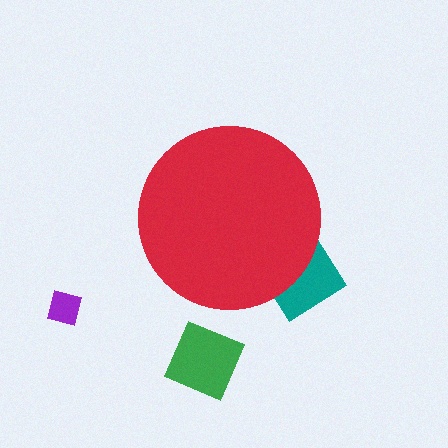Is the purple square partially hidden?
No, the purple square is fully visible.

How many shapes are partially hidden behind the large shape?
1 shape is partially hidden.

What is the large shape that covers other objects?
A red circle.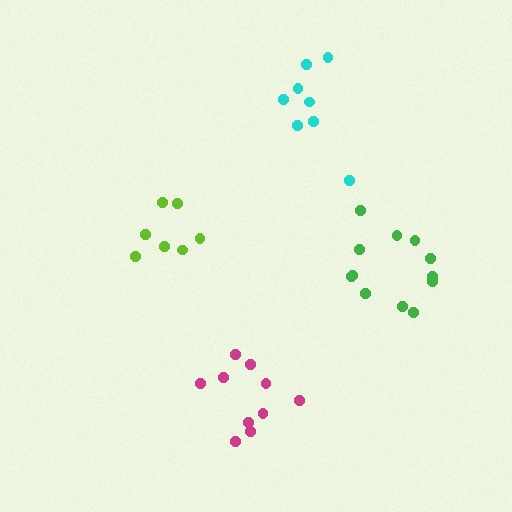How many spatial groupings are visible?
There are 4 spatial groupings.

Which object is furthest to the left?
The lime cluster is leftmost.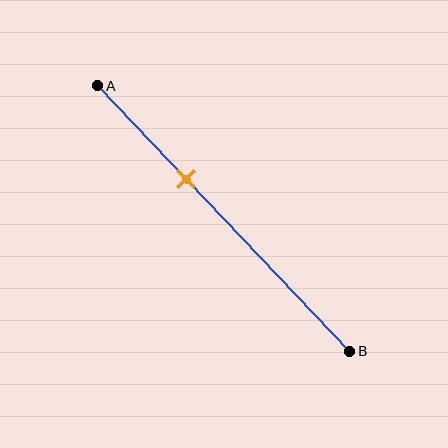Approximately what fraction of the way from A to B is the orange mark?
The orange mark is approximately 35% of the way from A to B.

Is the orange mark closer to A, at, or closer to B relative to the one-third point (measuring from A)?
The orange mark is approximately at the one-third point of segment AB.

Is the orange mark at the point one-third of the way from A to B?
Yes, the mark is approximately at the one-third point.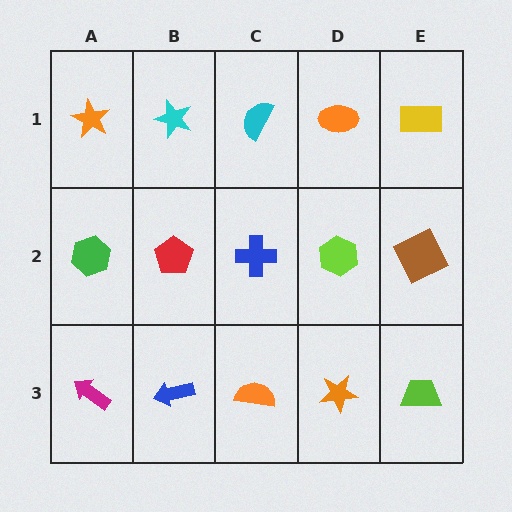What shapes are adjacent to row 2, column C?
A cyan semicircle (row 1, column C), an orange semicircle (row 3, column C), a red pentagon (row 2, column B), a lime hexagon (row 2, column D).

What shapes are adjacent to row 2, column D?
An orange ellipse (row 1, column D), an orange star (row 3, column D), a blue cross (row 2, column C), a brown square (row 2, column E).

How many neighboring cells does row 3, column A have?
2.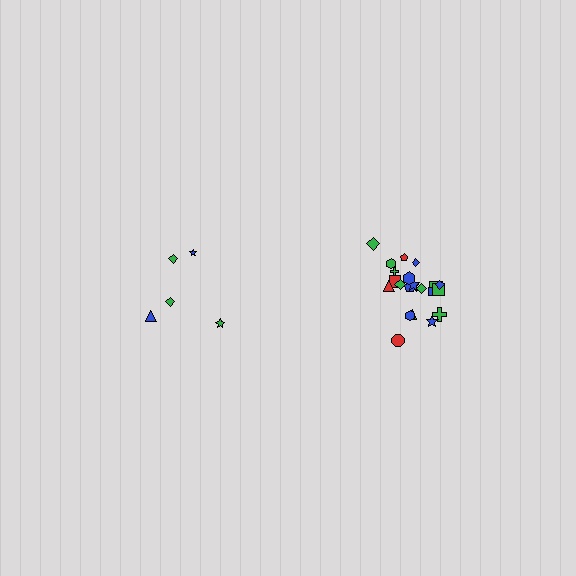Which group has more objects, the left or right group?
The right group.